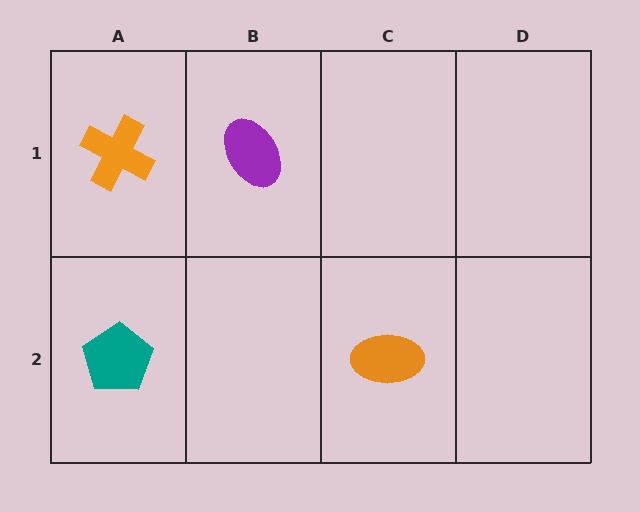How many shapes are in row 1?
2 shapes.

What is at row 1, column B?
A purple ellipse.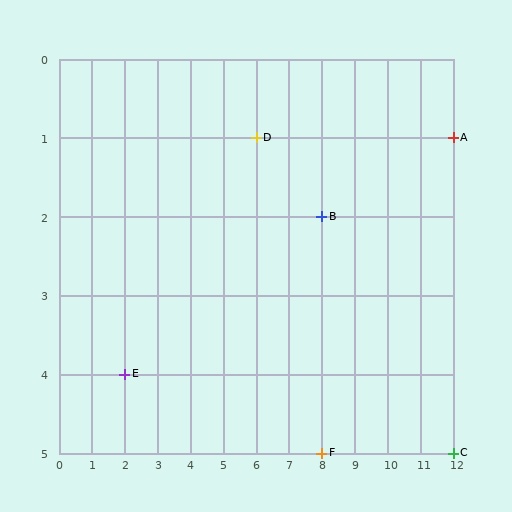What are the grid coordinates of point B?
Point B is at grid coordinates (8, 2).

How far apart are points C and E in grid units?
Points C and E are 10 columns and 1 row apart (about 10.0 grid units diagonally).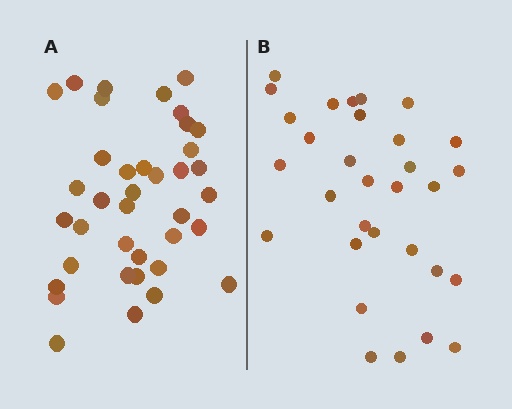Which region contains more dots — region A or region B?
Region A (the left region) has more dots.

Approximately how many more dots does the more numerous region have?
Region A has roughly 8 or so more dots than region B.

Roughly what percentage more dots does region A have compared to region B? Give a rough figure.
About 25% more.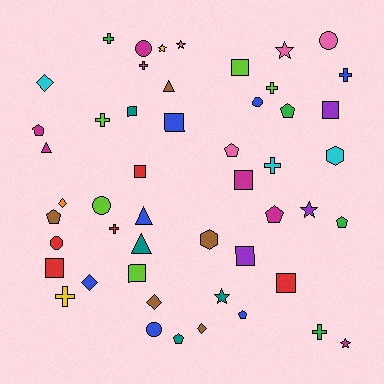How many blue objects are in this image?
There are 7 blue objects.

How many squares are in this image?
There are 10 squares.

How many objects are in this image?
There are 50 objects.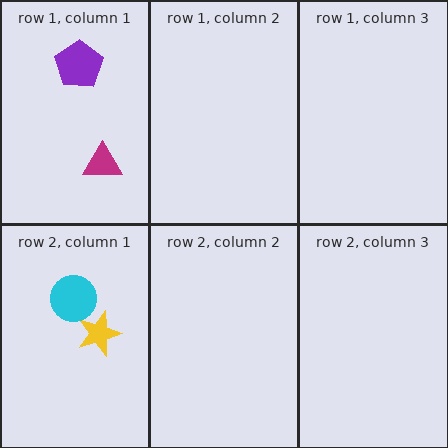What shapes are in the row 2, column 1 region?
The yellow star, the cyan circle.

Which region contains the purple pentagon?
The row 1, column 1 region.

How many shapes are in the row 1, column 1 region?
2.